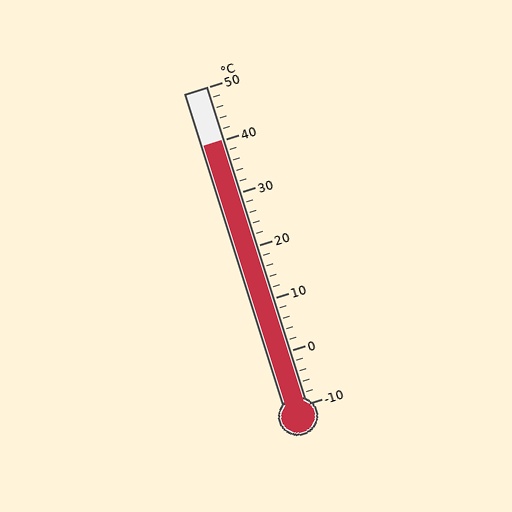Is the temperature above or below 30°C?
The temperature is above 30°C.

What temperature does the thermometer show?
The thermometer shows approximately 40°C.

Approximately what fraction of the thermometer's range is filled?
The thermometer is filled to approximately 85% of its range.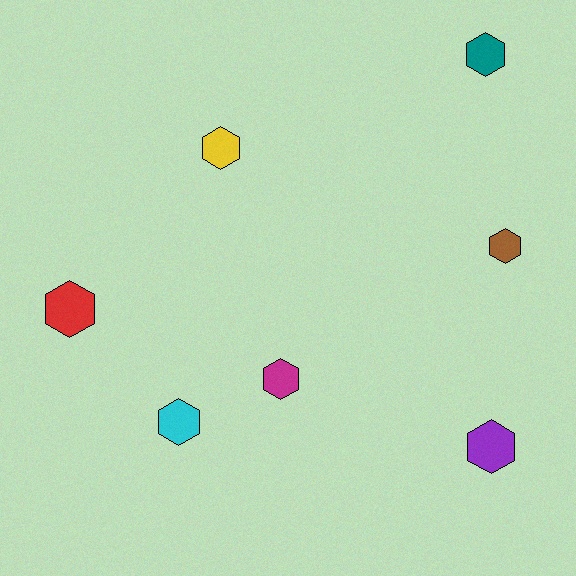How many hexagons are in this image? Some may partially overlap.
There are 7 hexagons.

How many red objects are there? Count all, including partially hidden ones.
There is 1 red object.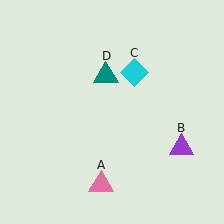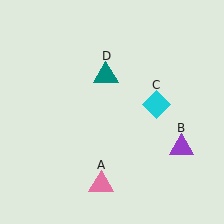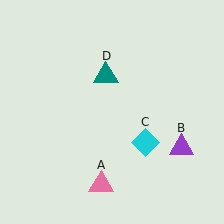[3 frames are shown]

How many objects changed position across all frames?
1 object changed position: cyan diamond (object C).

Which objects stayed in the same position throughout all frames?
Pink triangle (object A) and purple triangle (object B) and teal triangle (object D) remained stationary.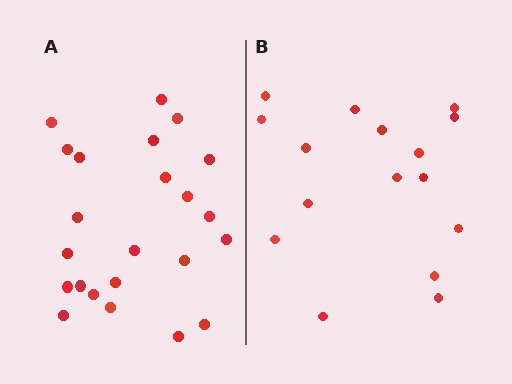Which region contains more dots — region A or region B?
Region A (the left region) has more dots.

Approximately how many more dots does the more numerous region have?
Region A has roughly 8 or so more dots than region B.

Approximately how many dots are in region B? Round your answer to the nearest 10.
About 20 dots. (The exact count is 16, which rounds to 20.)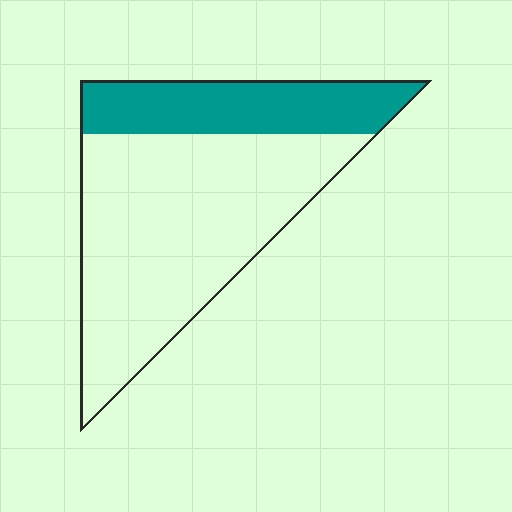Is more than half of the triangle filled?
No.